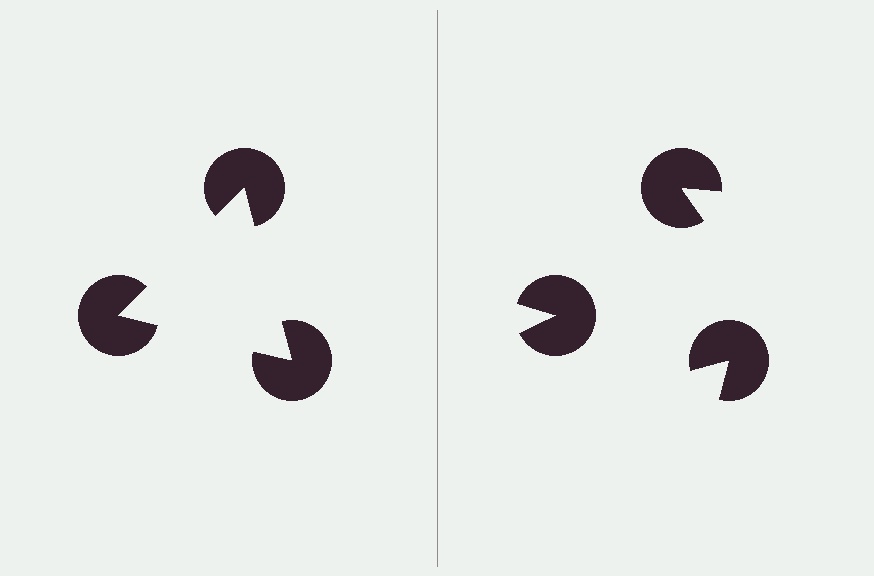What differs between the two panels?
The pac-man discs are positioned identically on both sides; only the wedge orientations differ. On the left they align to a triangle; on the right they are misaligned.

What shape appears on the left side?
An illusory triangle.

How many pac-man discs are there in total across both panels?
6 — 3 on each side.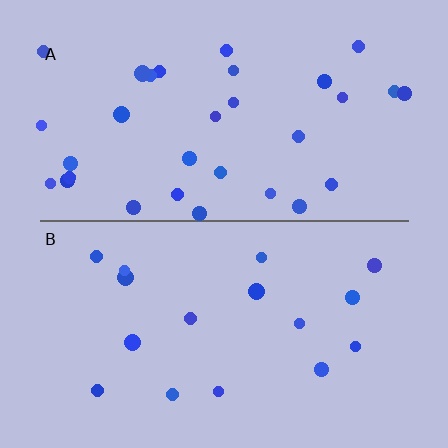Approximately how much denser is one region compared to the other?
Approximately 1.9× — region A over region B.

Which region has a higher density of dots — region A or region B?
A (the top).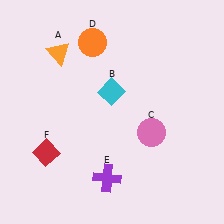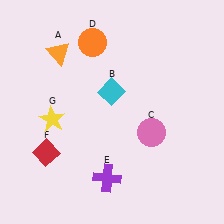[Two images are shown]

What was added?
A yellow star (G) was added in Image 2.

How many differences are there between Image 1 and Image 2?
There is 1 difference between the two images.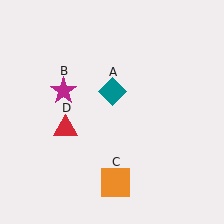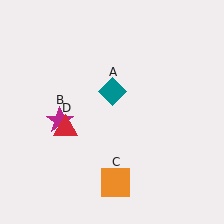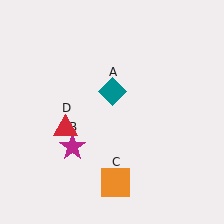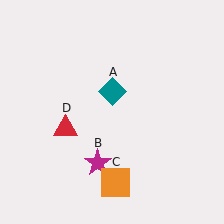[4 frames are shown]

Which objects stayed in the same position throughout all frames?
Teal diamond (object A) and orange square (object C) and red triangle (object D) remained stationary.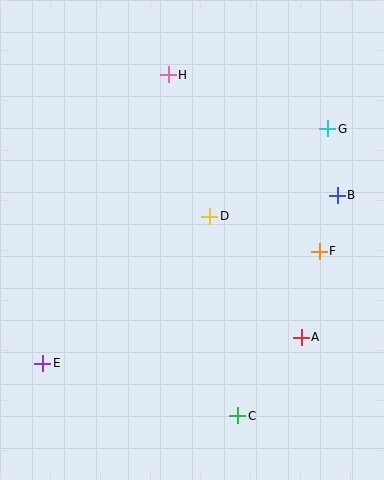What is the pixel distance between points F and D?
The distance between F and D is 115 pixels.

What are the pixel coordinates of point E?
Point E is at (43, 363).